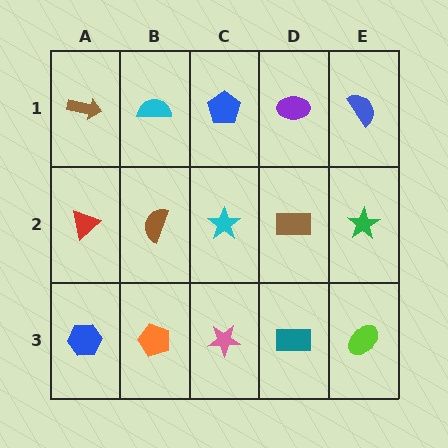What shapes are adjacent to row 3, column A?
A red triangle (row 2, column A), an orange pentagon (row 3, column B).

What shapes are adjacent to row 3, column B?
A brown semicircle (row 2, column B), a blue hexagon (row 3, column A), a pink star (row 3, column C).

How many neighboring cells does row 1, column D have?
3.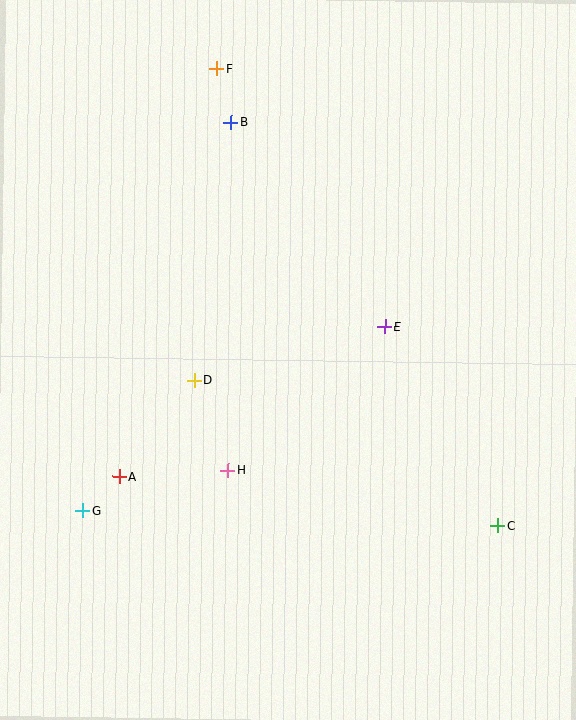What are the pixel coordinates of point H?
Point H is at (228, 470).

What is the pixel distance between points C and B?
The distance between C and B is 483 pixels.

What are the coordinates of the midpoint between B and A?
The midpoint between B and A is at (175, 299).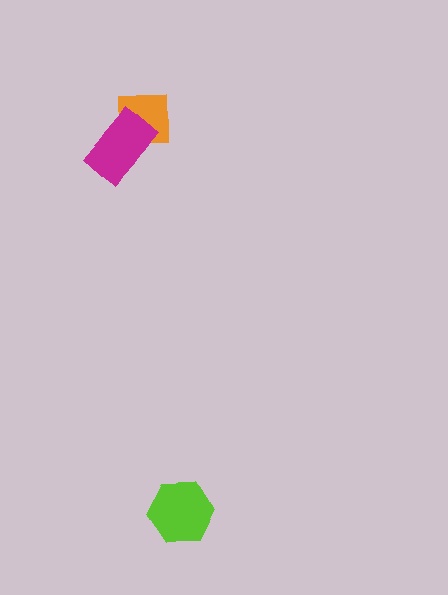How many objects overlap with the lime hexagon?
0 objects overlap with the lime hexagon.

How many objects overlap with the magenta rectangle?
1 object overlaps with the magenta rectangle.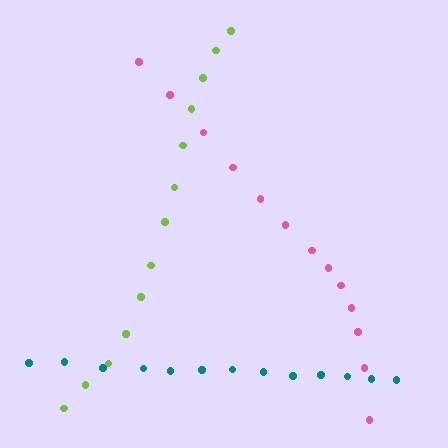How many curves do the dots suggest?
There are 3 distinct paths.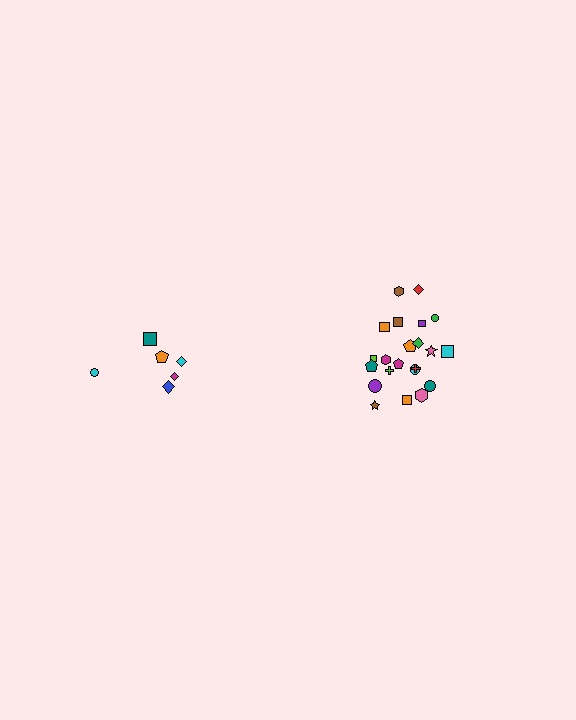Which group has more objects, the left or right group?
The right group.